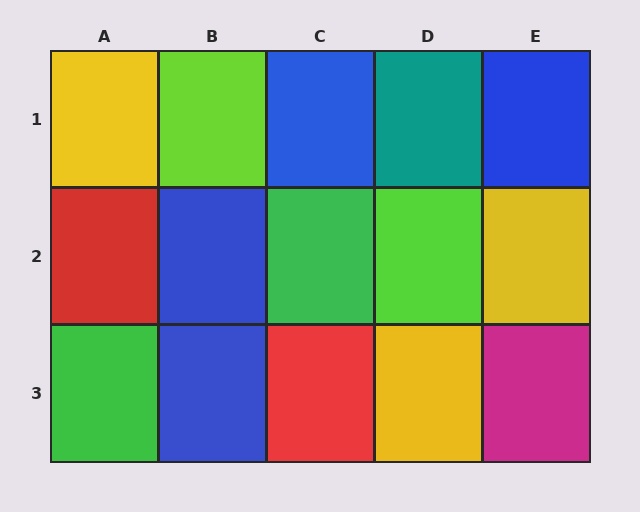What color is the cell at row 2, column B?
Blue.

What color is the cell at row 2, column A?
Red.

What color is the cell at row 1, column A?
Yellow.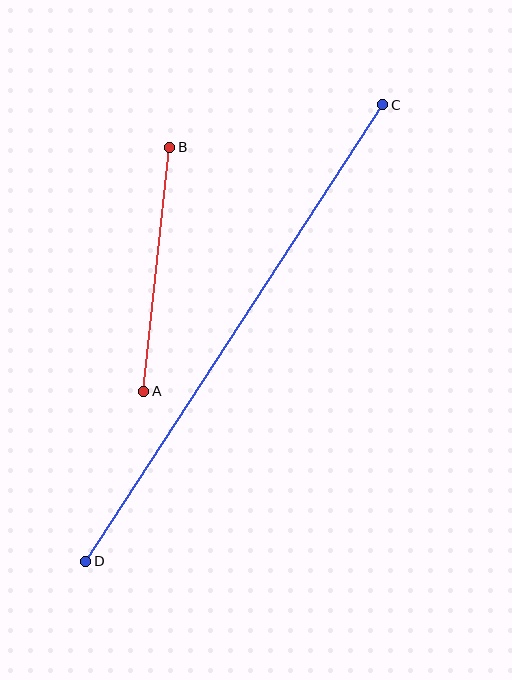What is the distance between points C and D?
The distance is approximately 544 pixels.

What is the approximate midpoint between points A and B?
The midpoint is at approximately (157, 269) pixels.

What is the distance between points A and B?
The distance is approximately 246 pixels.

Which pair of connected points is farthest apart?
Points C and D are farthest apart.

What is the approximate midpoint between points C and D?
The midpoint is at approximately (234, 333) pixels.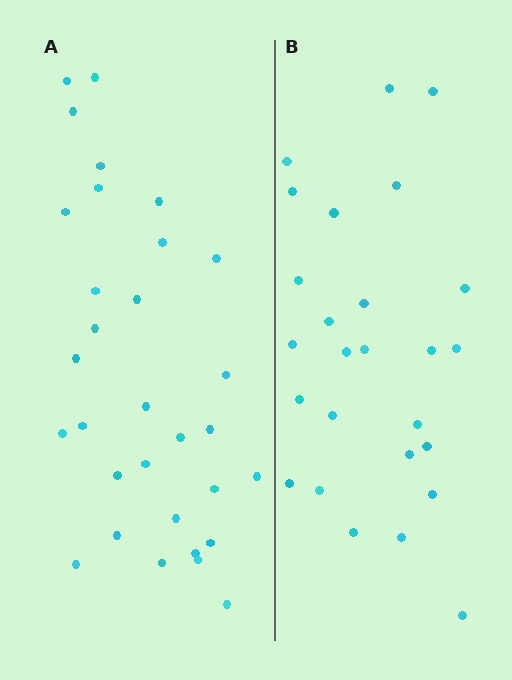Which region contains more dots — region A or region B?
Region A (the left region) has more dots.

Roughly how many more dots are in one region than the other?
Region A has about 5 more dots than region B.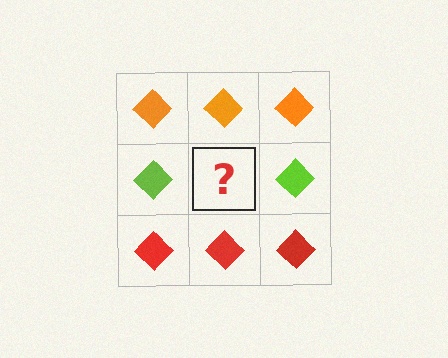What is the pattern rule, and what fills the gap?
The rule is that each row has a consistent color. The gap should be filled with a lime diamond.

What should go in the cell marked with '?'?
The missing cell should contain a lime diamond.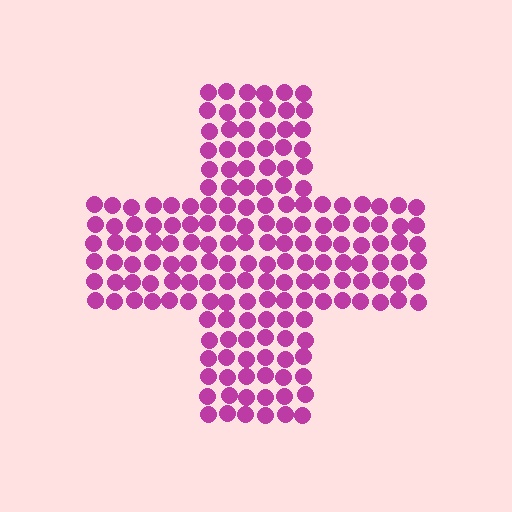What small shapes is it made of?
It is made of small circles.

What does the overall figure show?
The overall figure shows a cross.